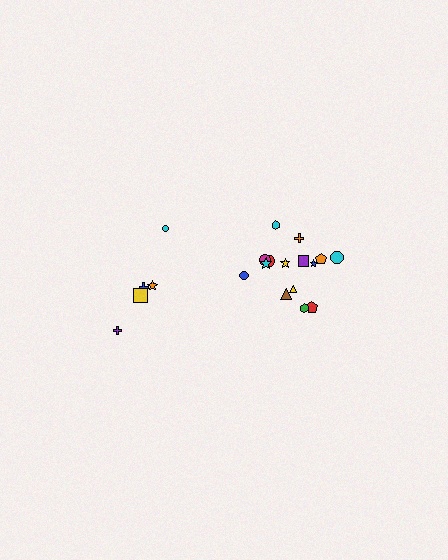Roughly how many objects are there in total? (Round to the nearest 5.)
Roughly 20 objects in total.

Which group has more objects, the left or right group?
The right group.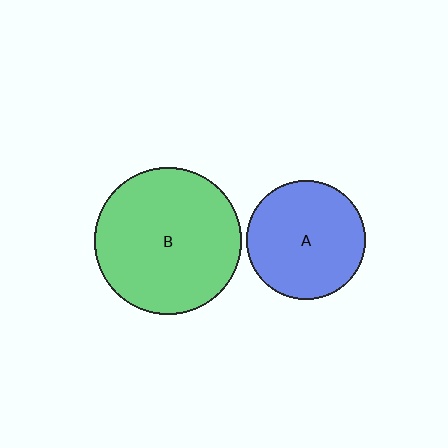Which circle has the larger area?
Circle B (green).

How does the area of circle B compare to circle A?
Approximately 1.5 times.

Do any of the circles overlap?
No, none of the circles overlap.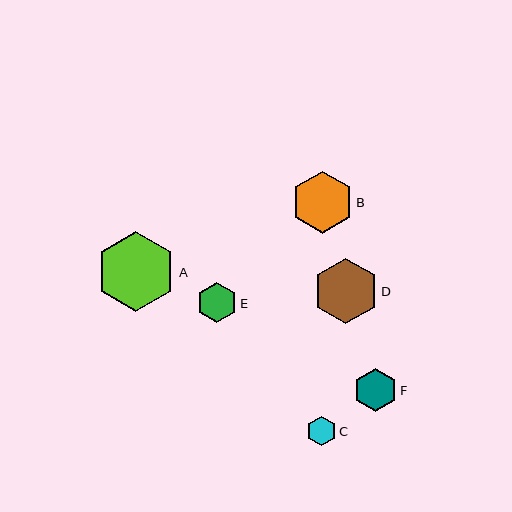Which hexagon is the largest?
Hexagon A is the largest with a size of approximately 80 pixels.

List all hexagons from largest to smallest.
From largest to smallest: A, D, B, F, E, C.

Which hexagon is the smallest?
Hexagon C is the smallest with a size of approximately 29 pixels.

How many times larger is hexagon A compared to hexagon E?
Hexagon A is approximately 2.0 times the size of hexagon E.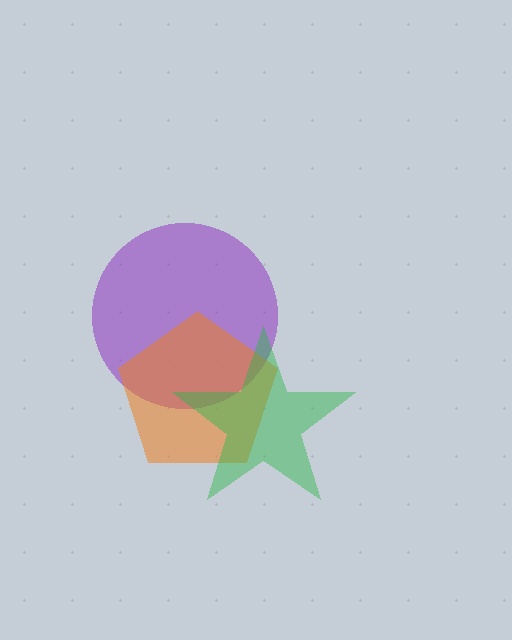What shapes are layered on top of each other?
The layered shapes are: a purple circle, an orange pentagon, a green star.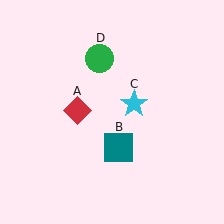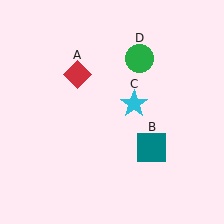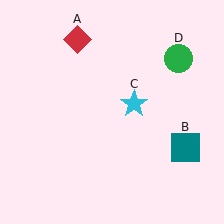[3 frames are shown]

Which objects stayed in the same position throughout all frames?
Cyan star (object C) remained stationary.